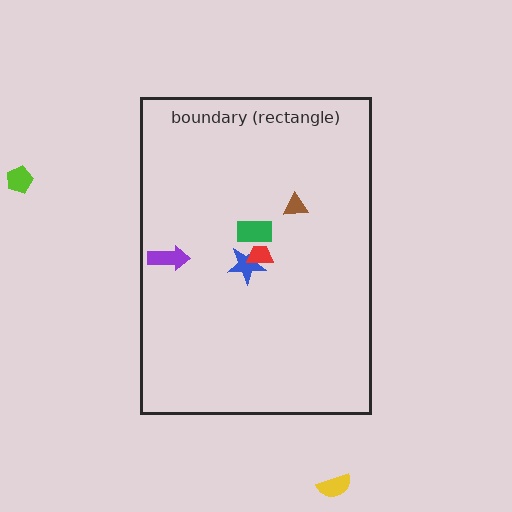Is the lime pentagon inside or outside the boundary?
Outside.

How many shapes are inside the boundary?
5 inside, 2 outside.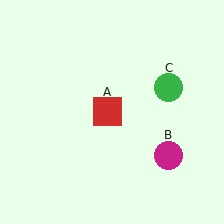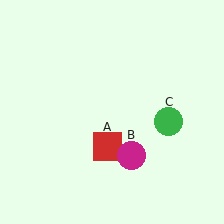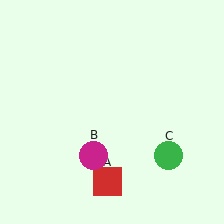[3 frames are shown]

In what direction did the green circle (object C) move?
The green circle (object C) moved down.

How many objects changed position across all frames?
3 objects changed position: red square (object A), magenta circle (object B), green circle (object C).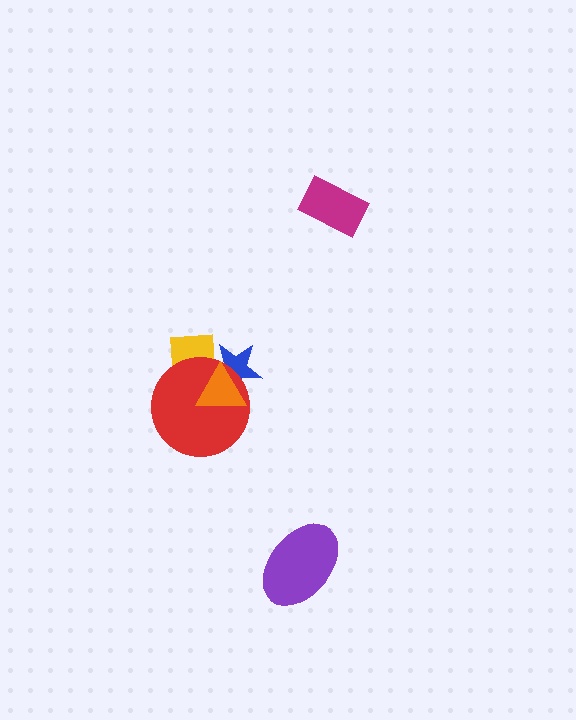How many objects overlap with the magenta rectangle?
0 objects overlap with the magenta rectangle.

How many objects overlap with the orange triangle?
3 objects overlap with the orange triangle.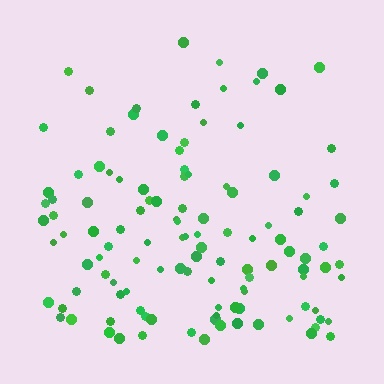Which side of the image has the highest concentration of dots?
The bottom.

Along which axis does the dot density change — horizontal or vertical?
Vertical.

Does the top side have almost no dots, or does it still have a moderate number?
Still a moderate number, just noticeably fewer than the bottom.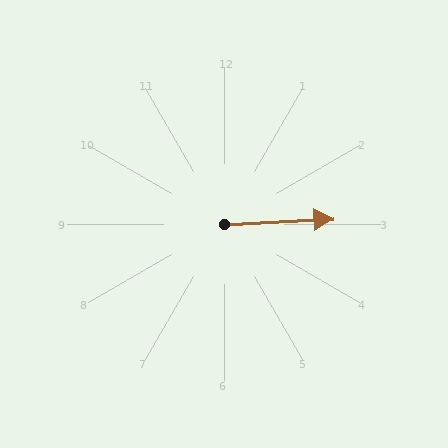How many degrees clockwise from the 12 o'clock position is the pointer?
Approximately 87 degrees.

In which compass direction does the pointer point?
East.